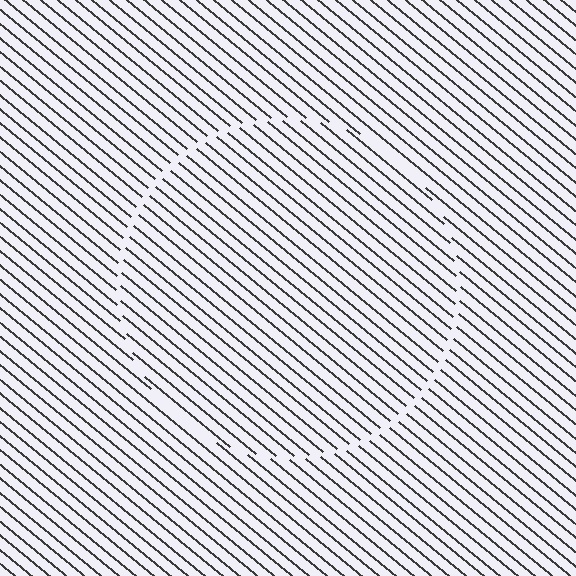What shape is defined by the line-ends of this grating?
An illusory circle. The interior of the shape contains the same grating, shifted by half a period — the contour is defined by the phase discontinuity where line-ends from the inner and outer gratings abut.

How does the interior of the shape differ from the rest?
The interior of the shape contains the same grating, shifted by half a period — the contour is defined by the phase discontinuity where line-ends from the inner and outer gratings abut.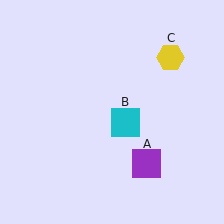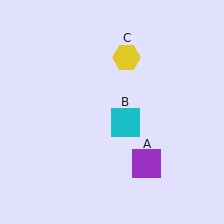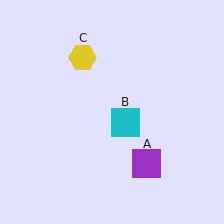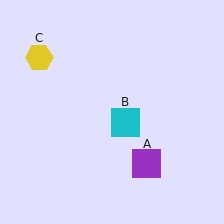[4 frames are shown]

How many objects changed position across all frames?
1 object changed position: yellow hexagon (object C).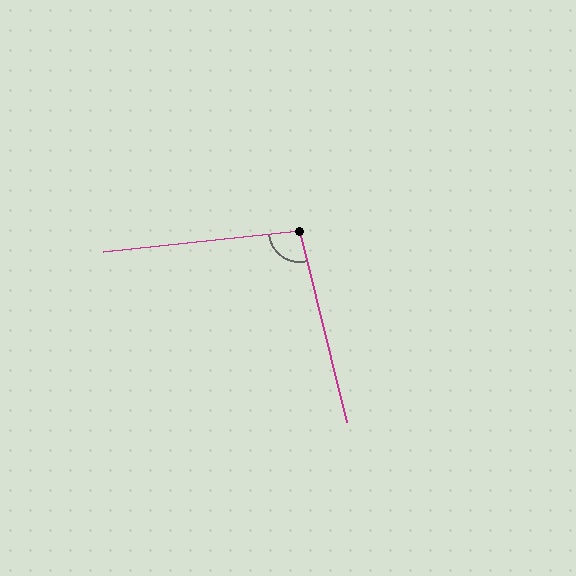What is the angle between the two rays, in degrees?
Approximately 98 degrees.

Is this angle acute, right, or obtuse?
It is obtuse.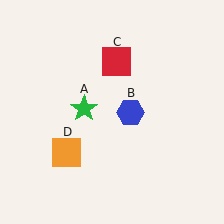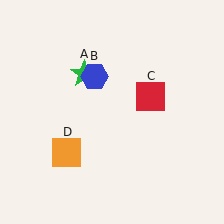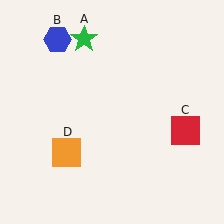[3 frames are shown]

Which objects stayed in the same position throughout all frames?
Orange square (object D) remained stationary.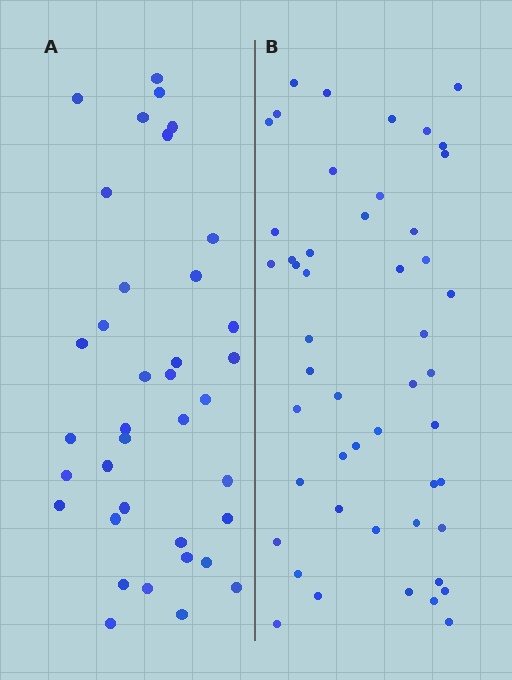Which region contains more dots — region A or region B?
Region B (the right region) has more dots.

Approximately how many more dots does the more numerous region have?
Region B has roughly 12 or so more dots than region A.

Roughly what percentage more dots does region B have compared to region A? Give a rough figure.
About 30% more.